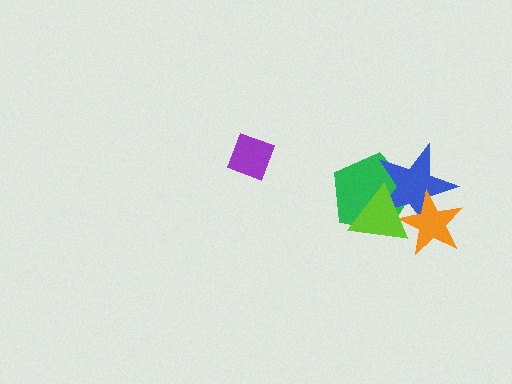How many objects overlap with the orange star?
3 objects overlap with the orange star.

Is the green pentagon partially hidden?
Yes, it is partially covered by another shape.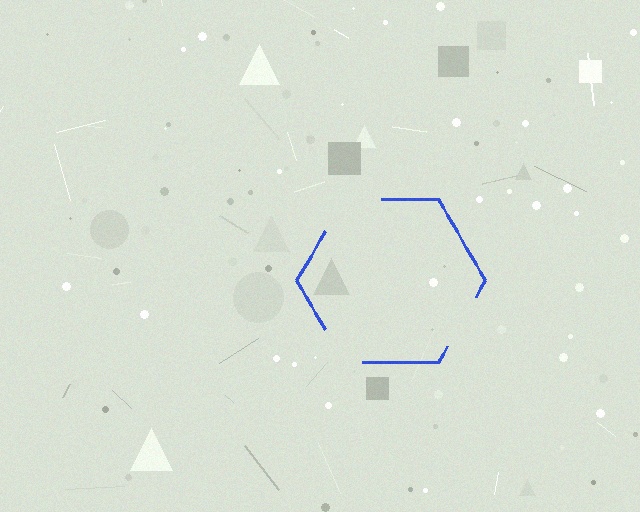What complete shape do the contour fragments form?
The contour fragments form a hexagon.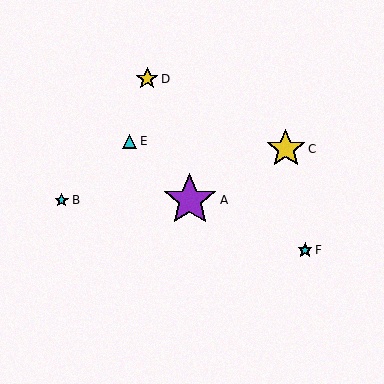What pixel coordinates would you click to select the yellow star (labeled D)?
Click at (147, 79) to select the yellow star D.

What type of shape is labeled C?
Shape C is a yellow star.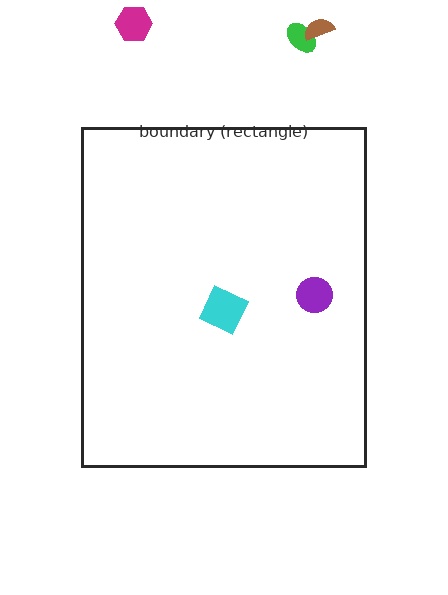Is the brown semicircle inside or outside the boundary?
Outside.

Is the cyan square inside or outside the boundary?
Inside.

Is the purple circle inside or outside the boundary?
Inside.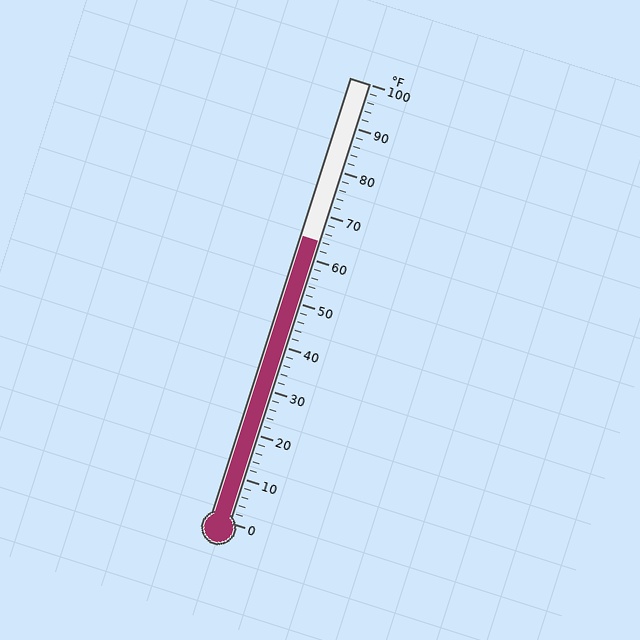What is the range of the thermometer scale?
The thermometer scale ranges from 0°F to 100°F.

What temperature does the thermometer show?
The thermometer shows approximately 64°F.